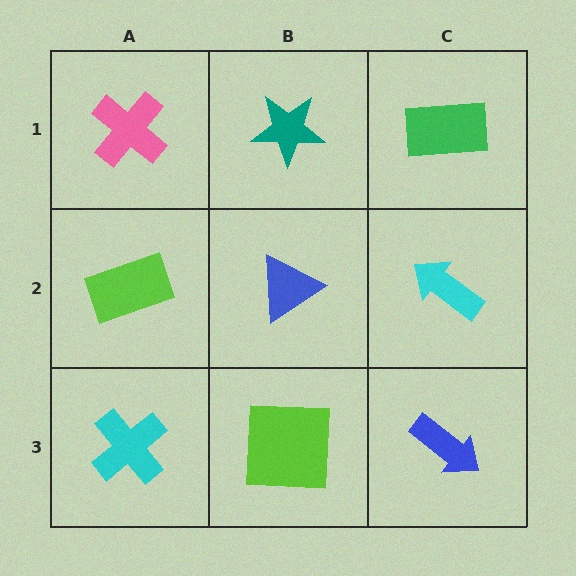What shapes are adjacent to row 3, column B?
A blue triangle (row 2, column B), a cyan cross (row 3, column A), a blue arrow (row 3, column C).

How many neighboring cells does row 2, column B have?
4.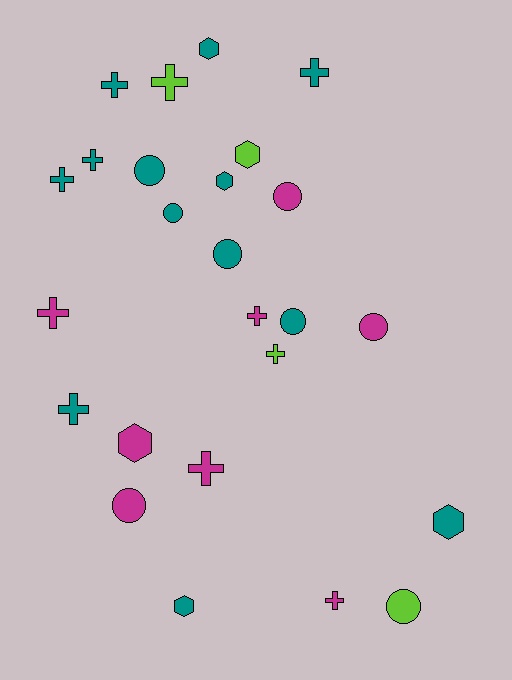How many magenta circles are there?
There are 3 magenta circles.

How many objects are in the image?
There are 25 objects.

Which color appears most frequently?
Teal, with 13 objects.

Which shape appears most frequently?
Cross, with 11 objects.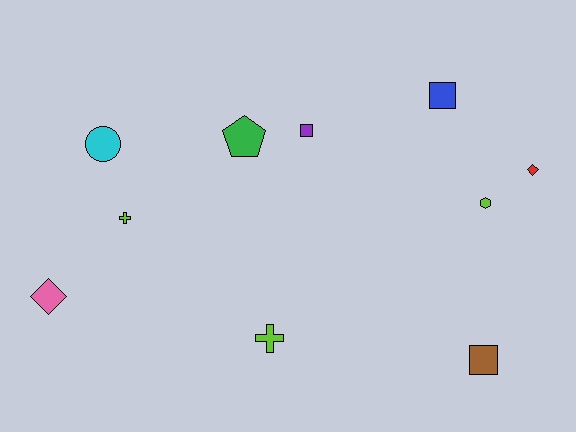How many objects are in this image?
There are 10 objects.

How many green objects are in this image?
There is 1 green object.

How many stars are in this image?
There are no stars.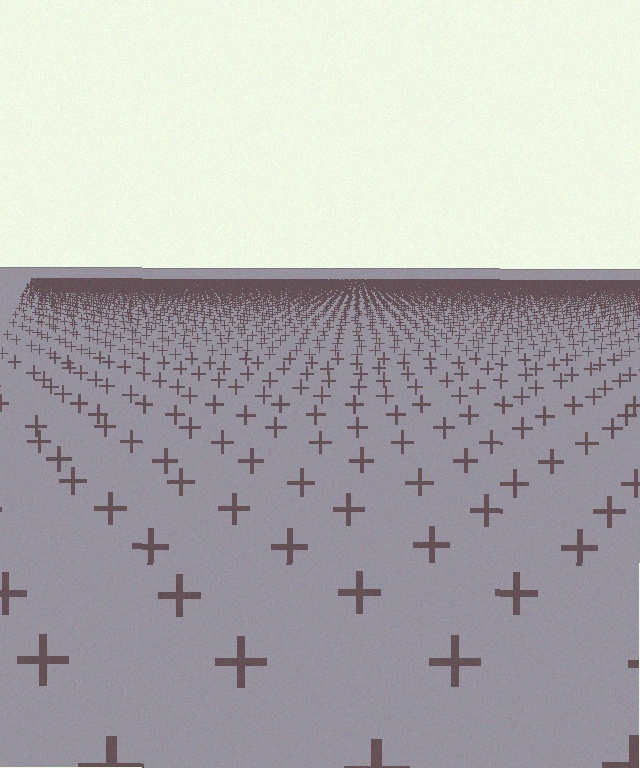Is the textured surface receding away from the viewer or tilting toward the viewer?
The surface is receding away from the viewer. Texture elements get smaller and denser toward the top.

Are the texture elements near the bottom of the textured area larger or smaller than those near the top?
Larger. Near the bottom, elements are closer to the viewer and appear at a bigger on-screen size.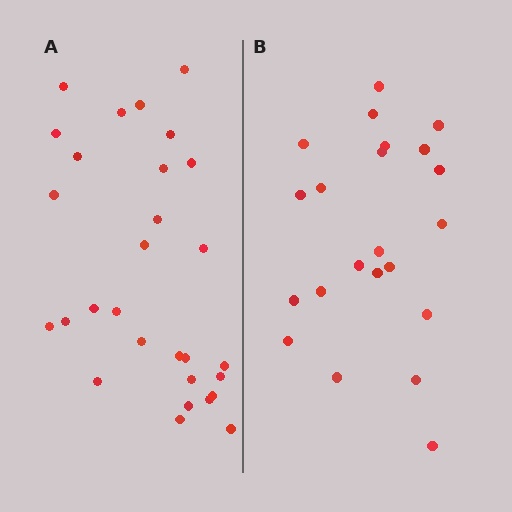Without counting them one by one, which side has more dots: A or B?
Region A (the left region) has more dots.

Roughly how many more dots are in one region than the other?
Region A has roughly 8 or so more dots than region B.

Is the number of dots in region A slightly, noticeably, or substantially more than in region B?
Region A has noticeably more, but not dramatically so. The ratio is roughly 1.3 to 1.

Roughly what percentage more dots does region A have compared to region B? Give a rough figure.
About 30% more.